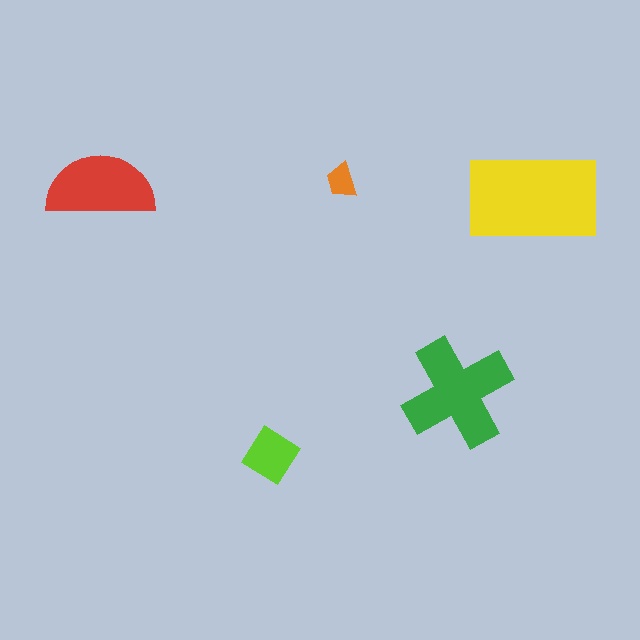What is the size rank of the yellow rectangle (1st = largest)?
1st.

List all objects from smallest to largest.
The orange trapezoid, the lime diamond, the red semicircle, the green cross, the yellow rectangle.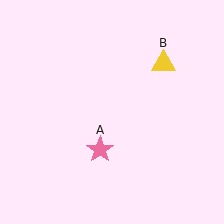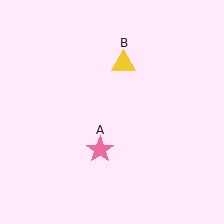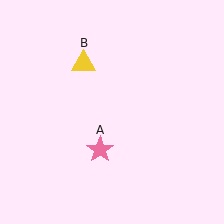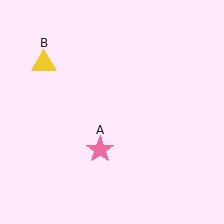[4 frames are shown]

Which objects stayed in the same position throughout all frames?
Pink star (object A) remained stationary.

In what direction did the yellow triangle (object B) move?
The yellow triangle (object B) moved left.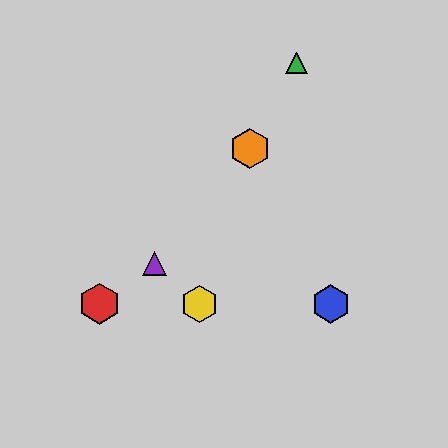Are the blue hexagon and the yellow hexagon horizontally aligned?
Yes, both are at y≈304.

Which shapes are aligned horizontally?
The red hexagon, the blue hexagon, the yellow hexagon are aligned horizontally.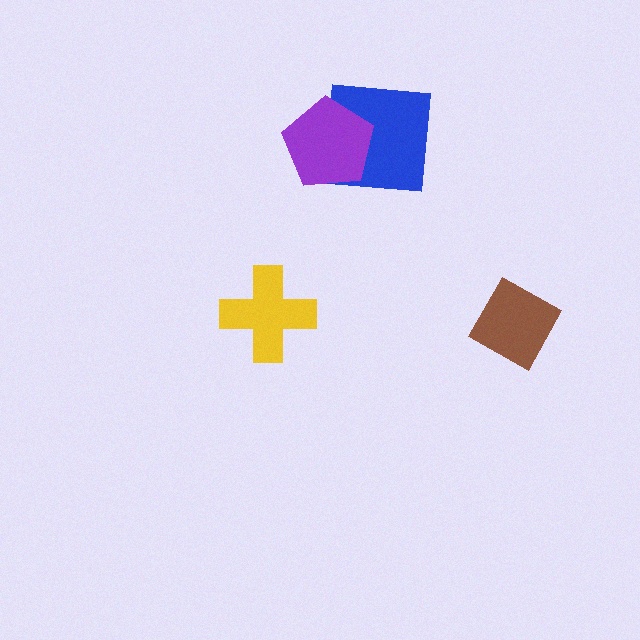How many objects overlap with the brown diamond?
0 objects overlap with the brown diamond.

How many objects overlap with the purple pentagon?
1 object overlaps with the purple pentagon.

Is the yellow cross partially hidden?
No, no other shape covers it.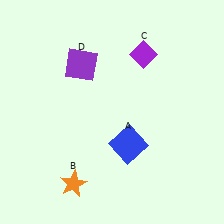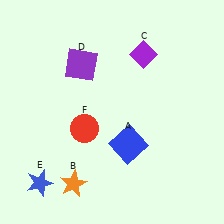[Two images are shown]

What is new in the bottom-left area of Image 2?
A red circle (F) was added in the bottom-left area of Image 2.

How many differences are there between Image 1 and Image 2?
There are 2 differences between the two images.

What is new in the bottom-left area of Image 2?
A blue star (E) was added in the bottom-left area of Image 2.